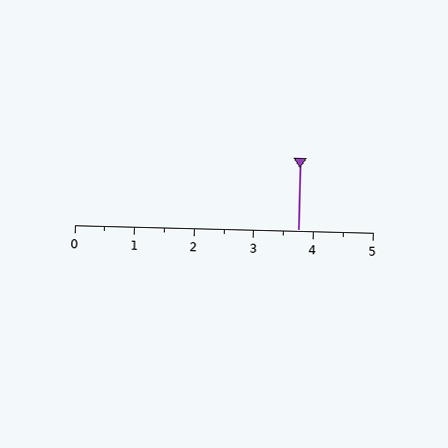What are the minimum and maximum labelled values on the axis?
The axis runs from 0 to 5.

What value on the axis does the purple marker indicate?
The marker indicates approximately 3.8.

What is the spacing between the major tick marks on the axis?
The major ticks are spaced 1 apart.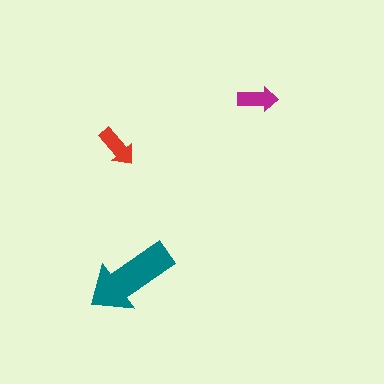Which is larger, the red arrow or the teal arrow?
The teal one.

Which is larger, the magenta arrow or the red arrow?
The red one.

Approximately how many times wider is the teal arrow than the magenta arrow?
About 2 times wider.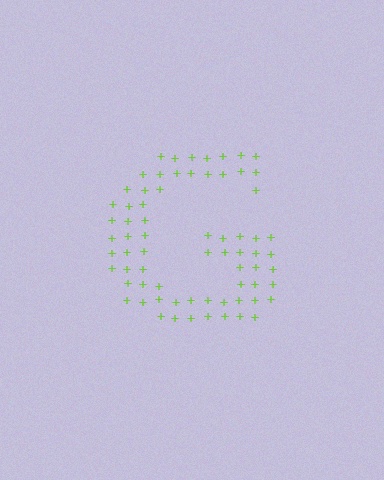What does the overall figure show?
The overall figure shows the letter G.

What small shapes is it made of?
It is made of small plus signs.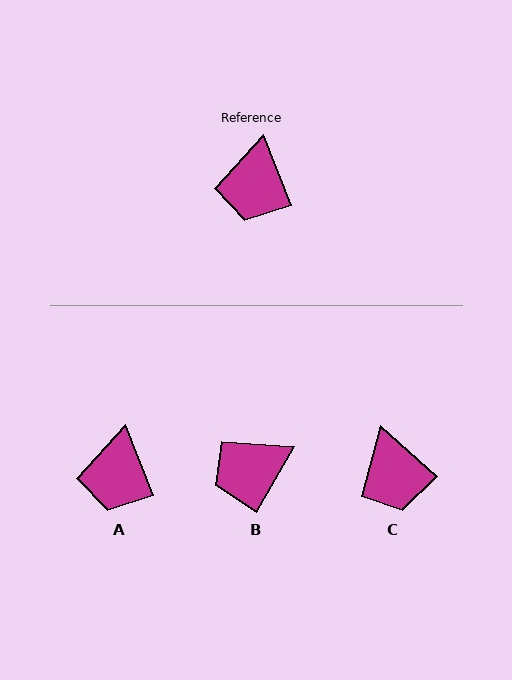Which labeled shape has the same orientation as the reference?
A.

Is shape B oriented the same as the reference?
No, it is off by about 51 degrees.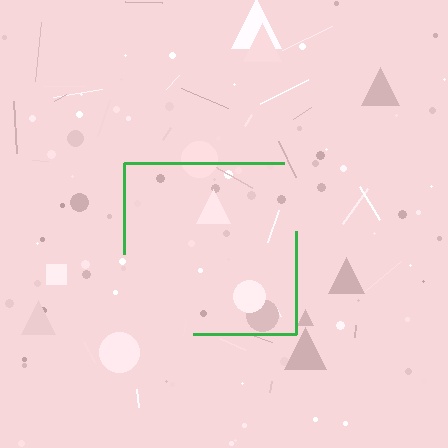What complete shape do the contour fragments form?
The contour fragments form a square.